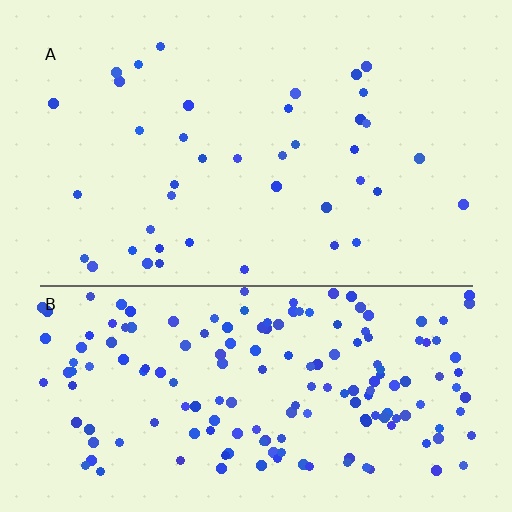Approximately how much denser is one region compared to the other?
Approximately 4.5× — region B over region A.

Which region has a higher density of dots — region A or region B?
B (the bottom).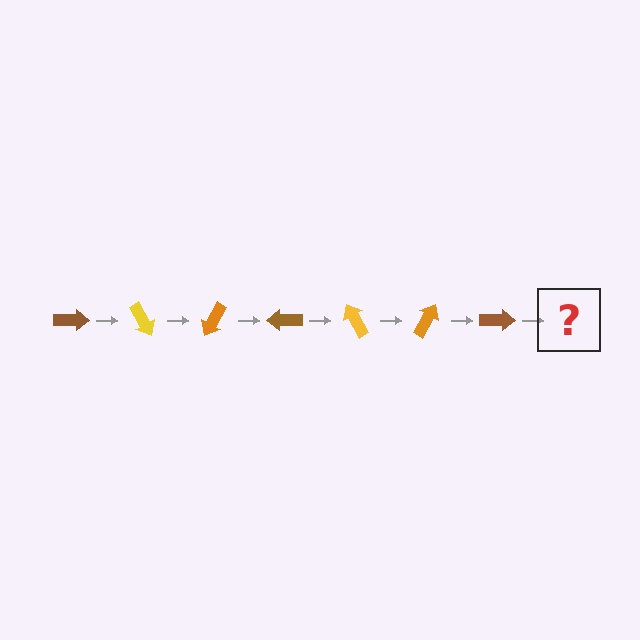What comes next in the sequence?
The next element should be a yellow arrow, rotated 420 degrees from the start.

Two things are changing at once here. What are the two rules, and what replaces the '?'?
The two rules are that it rotates 60 degrees each step and the color cycles through brown, yellow, and orange. The '?' should be a yellow arrow, rotated 420 degrees from the start.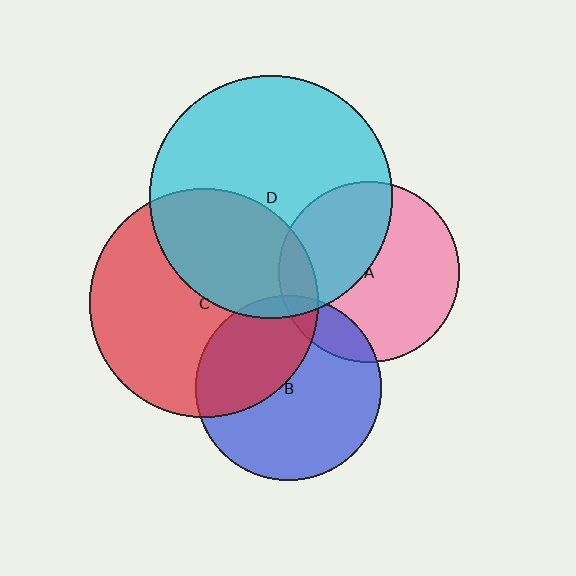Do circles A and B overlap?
Yes.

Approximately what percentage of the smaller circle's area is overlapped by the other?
Approximately 15%.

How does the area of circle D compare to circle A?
Approximately 1.8 times.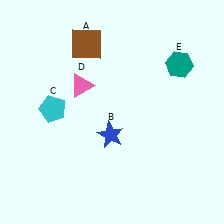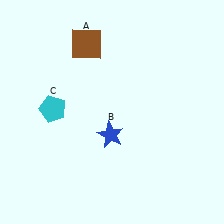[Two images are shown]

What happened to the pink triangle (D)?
The pink triangle (D) was removed in Image 2. It was in the top-left area of Image 1.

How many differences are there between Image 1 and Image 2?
There are 2 differences between the two images.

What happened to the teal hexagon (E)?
The teal hexagon (E) was removed in Image 2. It was in the top-right area of Image 1.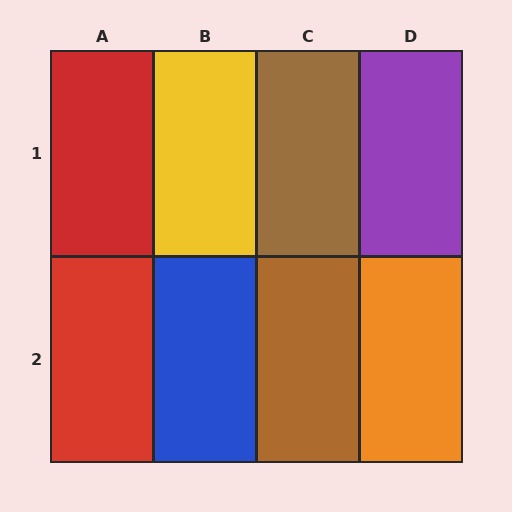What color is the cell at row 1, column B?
Yellow.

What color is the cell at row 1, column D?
Purple.